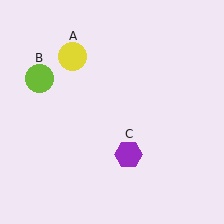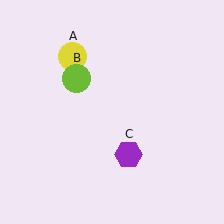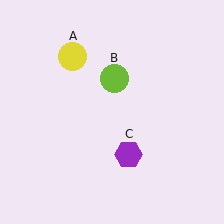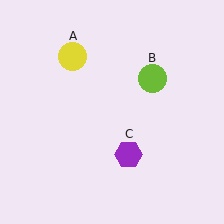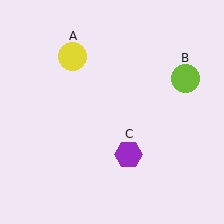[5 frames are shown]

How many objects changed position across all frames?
1 object changed position: lime circle (object B).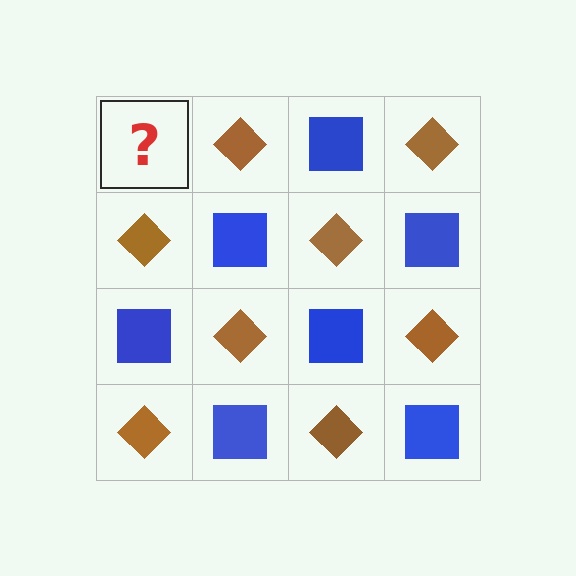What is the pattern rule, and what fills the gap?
The rule is that it alternates blue square and brown diamond in a checkerboard pattern. The gap should be filled with a blue square.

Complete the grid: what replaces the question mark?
The question mark should be replaced with a blue square.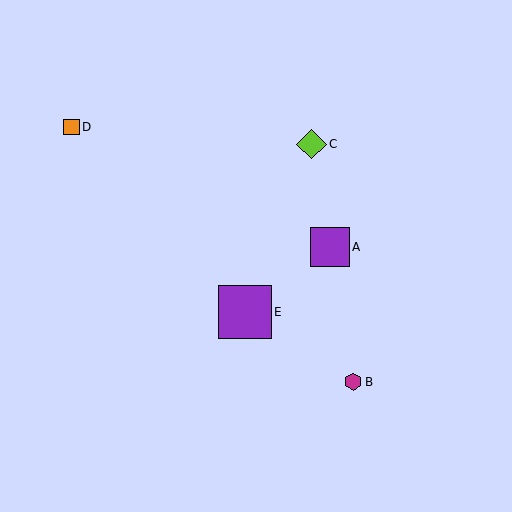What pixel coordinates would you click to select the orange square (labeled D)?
Click at (72, 127) to select the orange square D.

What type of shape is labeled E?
Shape E is a purple square.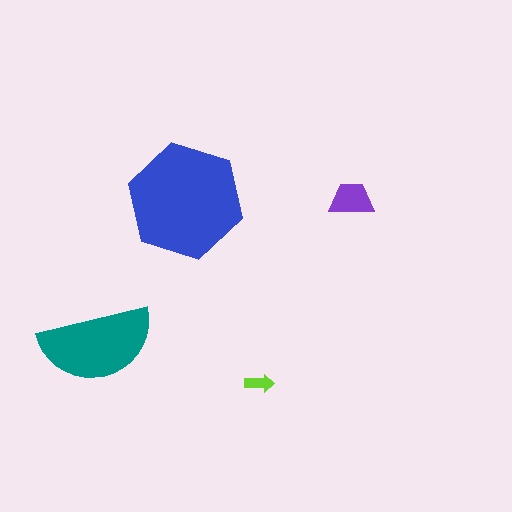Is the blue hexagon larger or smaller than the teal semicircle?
Larger.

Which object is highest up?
The purple trapezoid is topmost.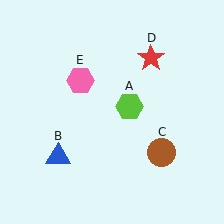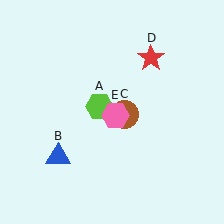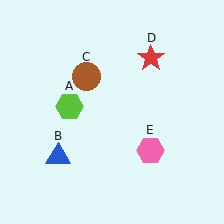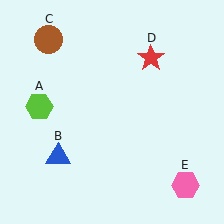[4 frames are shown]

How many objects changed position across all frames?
3 objects changed position: lime hexagon (object A), brown circle (object C), pink hexagon (object E).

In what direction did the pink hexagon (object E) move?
The pink hexagon (object E) moved down and to the right.